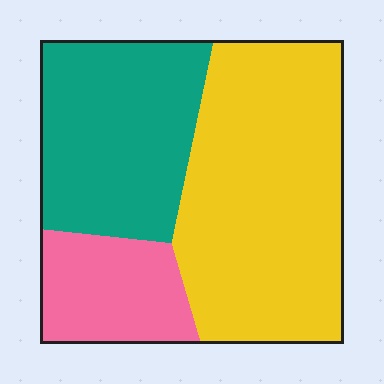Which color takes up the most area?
Yellow, at roughly 50%.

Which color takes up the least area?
Pink, at roughly 15%.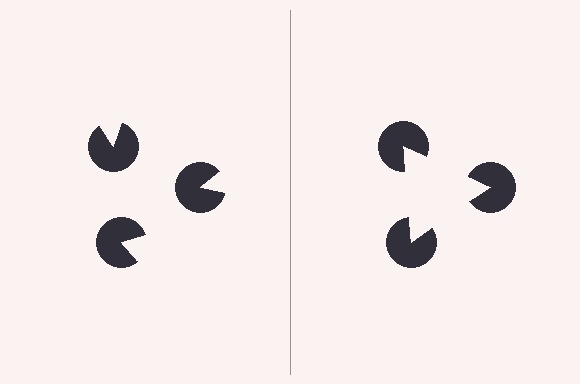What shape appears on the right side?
An illusory triangle.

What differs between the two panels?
The pac-man discs are positioned identically on both sides; only the wedge orientations differ. On the right they align to a triangle; on the left they are misaligned.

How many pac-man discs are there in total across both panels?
6 — 3 on each side.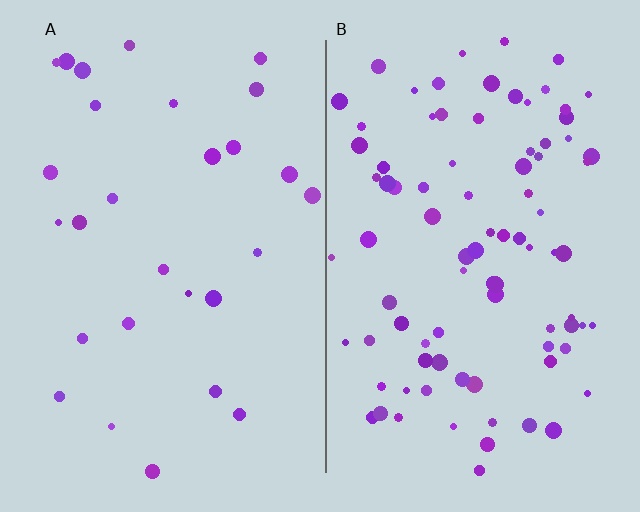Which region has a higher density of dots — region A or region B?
B (the right).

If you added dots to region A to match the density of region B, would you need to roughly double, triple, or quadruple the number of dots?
Approximately triple.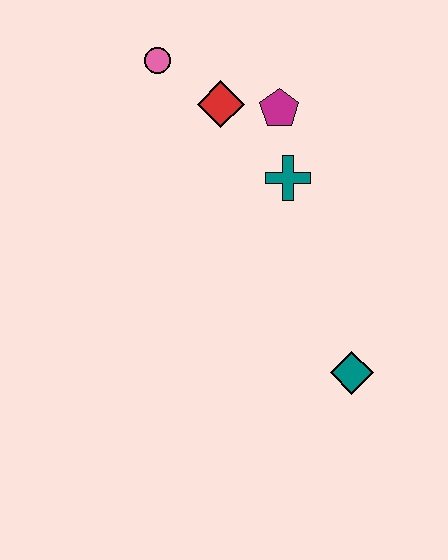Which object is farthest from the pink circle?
The teal diamond is farthest from the pink circle.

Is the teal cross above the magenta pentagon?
No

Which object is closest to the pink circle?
The red diamond is closest to the pink circle.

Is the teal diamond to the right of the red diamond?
Yes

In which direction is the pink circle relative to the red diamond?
The pink circle is to the left of the red diamond.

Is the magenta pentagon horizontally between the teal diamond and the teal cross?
No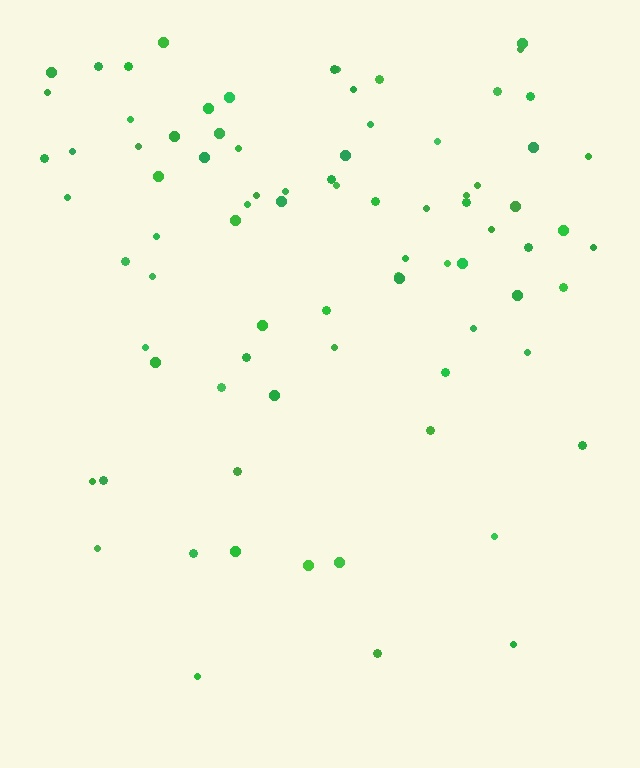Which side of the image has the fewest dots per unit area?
The bottom.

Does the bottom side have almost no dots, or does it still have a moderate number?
Still a moderate number, just noticeably fewer than the top.